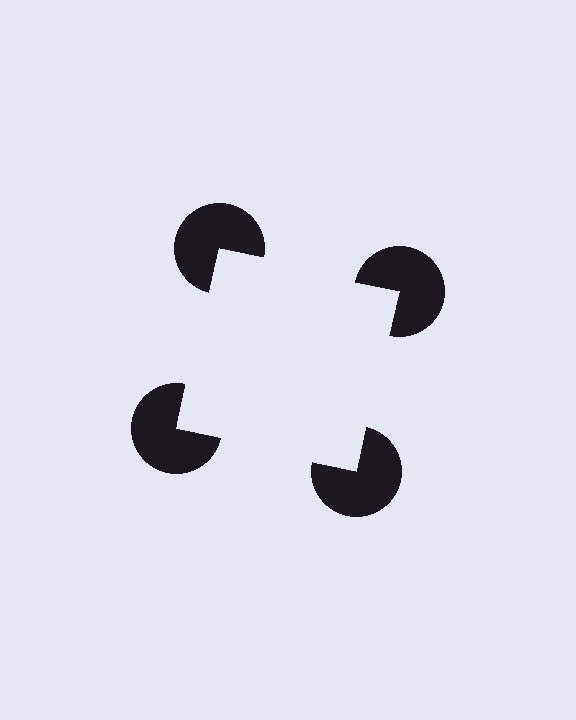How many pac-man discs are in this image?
There are 4 — one at each vertex of the illusory square.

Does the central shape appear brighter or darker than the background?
It typically appears slightly brighter than the background, even though no actual brightness change is drawn.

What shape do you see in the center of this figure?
An illusory square — its edges are inferred from the aligned wedge cuts in the pac-man discs, not physically drawn.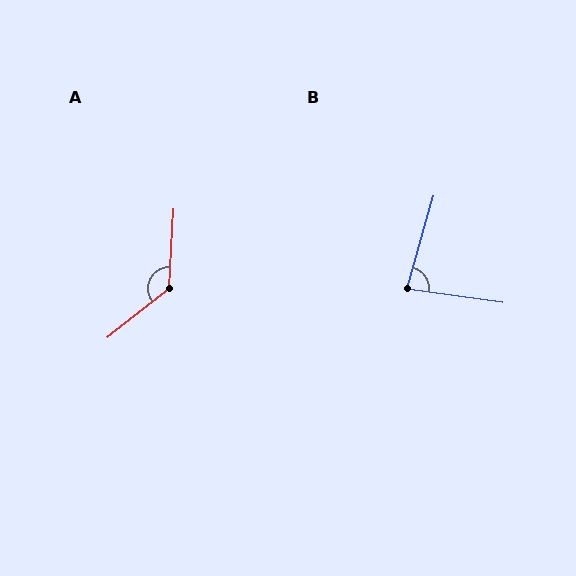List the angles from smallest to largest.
B (82°), A (131°).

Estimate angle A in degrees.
Approximately 131 degrees.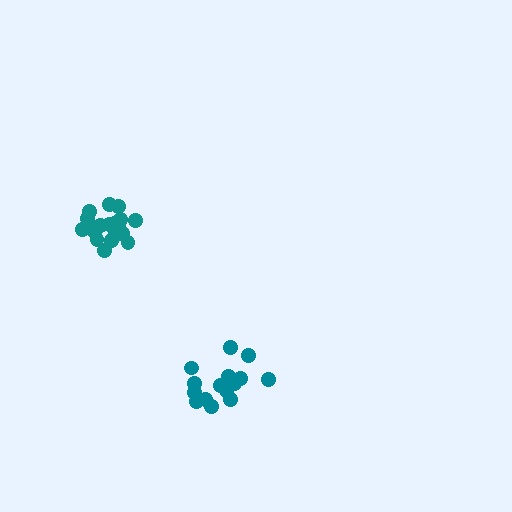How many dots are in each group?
Group 1: 19 dots, Group 2: 15 dots (34 total).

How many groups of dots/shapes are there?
There are 2 groups.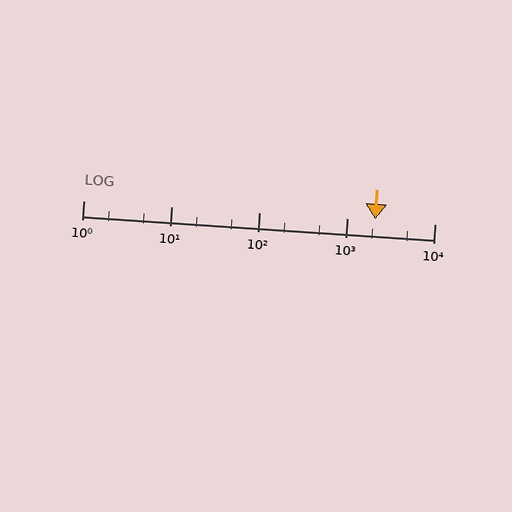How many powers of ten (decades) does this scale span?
The scale spans 4 decades, from 1 to 10000.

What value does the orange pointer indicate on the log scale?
The pointer indicates approximately 2100.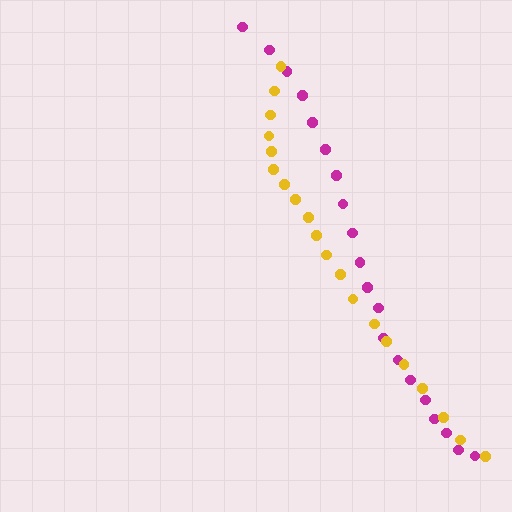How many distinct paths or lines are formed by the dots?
There are 2 distinct paths.